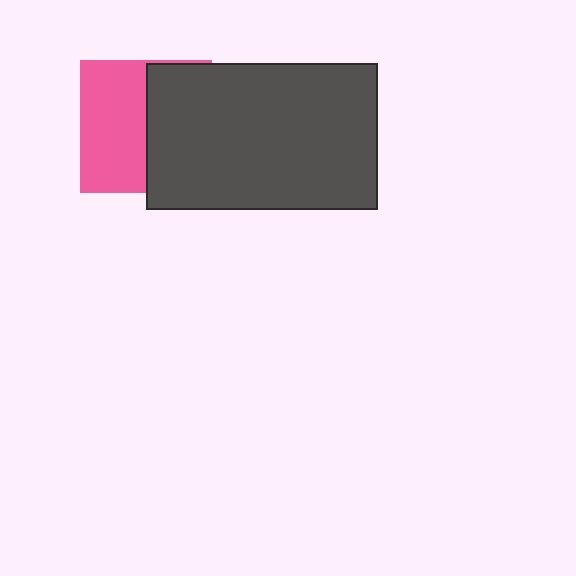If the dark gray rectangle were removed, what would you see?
You would see the complete pink square.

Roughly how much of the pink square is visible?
About half of it is visible (roughly 51%).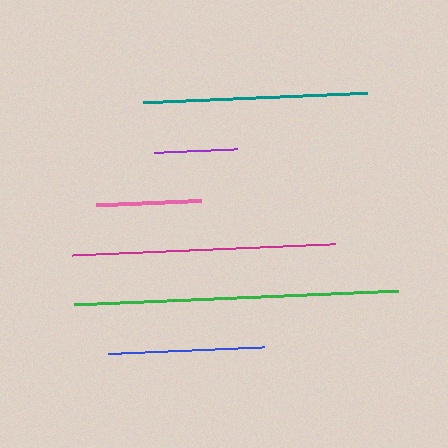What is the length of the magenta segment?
The magenta segment is approximately 263 pixels long.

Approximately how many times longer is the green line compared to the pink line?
The green line is approximately 3.1 times the length of the pink line.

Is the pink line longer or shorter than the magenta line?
The magenta line is longer than the pink line.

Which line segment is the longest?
The green line is the longest at approximately 324 pixels.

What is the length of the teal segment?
The teal segment is approximately 224 pixels long.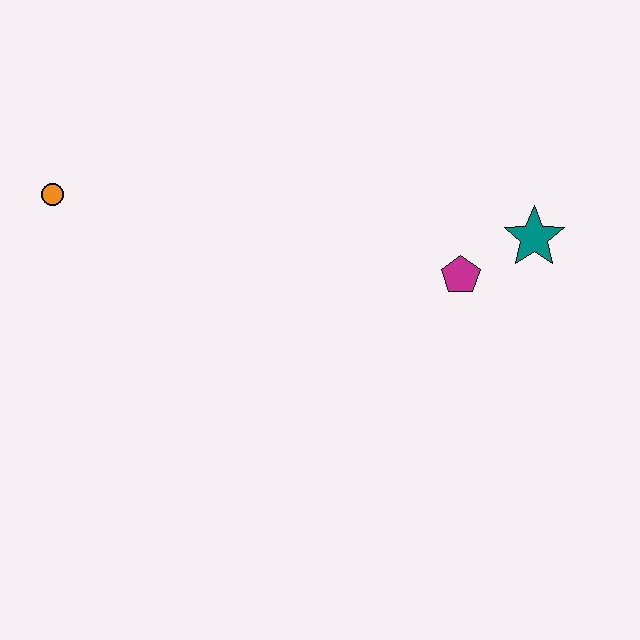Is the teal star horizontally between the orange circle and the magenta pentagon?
No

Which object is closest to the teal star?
The magenta pentagon is closest to the teal star.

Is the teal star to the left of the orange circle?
No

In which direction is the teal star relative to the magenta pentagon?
The teal star is to the right of the magenta pentagon.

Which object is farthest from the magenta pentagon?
The orange circle is farthest from the magenta pentagon.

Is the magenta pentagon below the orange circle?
Yes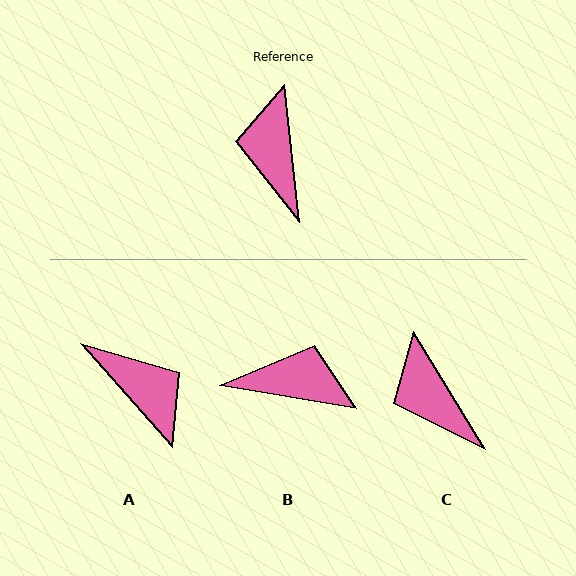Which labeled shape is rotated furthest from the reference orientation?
A, about 145 degrees away.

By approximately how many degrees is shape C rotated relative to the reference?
Approximately 25 degrees counter-clockwise.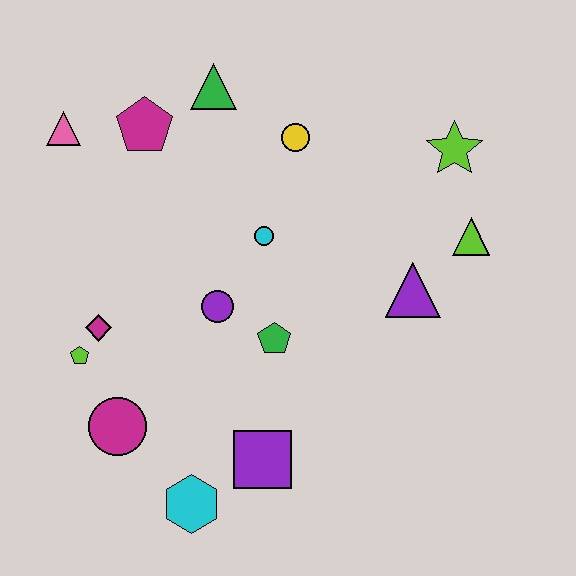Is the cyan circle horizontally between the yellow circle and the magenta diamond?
Yes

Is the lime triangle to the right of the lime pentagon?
Yes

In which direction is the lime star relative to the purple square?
The lime star is above the purple square.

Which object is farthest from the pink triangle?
The lime triangle is farthest from the pink triangle.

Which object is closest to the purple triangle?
The lime triangle is closest to the purple triangle.